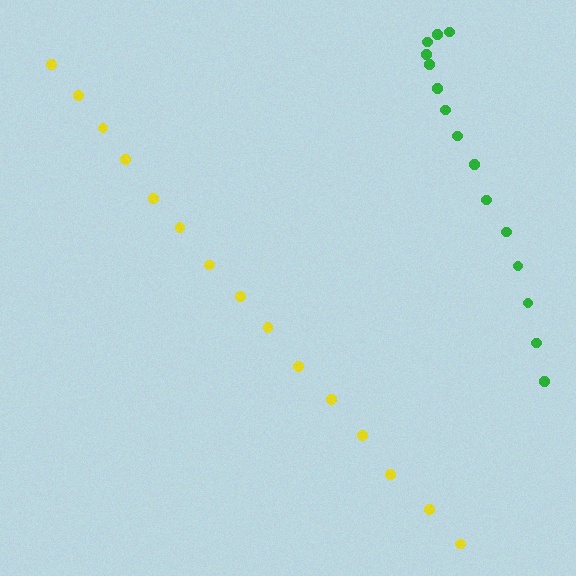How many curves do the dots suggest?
There are 2 distinct paths.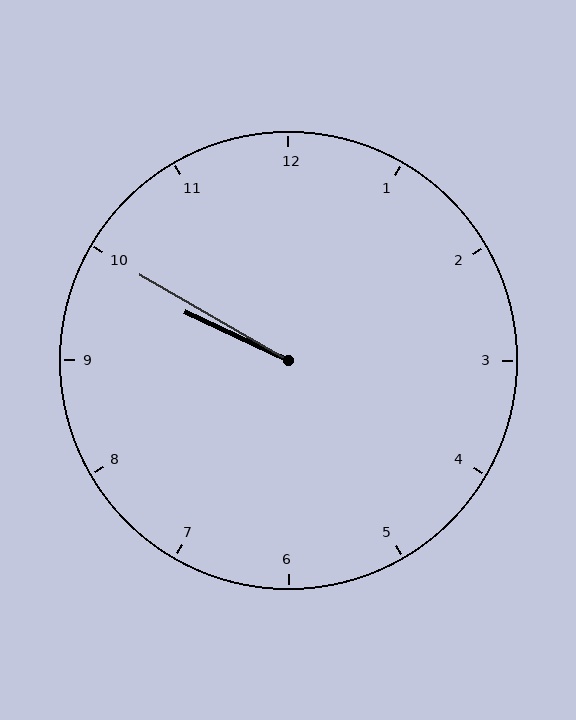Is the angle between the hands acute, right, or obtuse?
It is acute.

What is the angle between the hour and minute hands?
Approximately 5 degrees.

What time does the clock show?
9:50.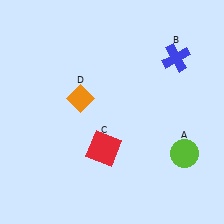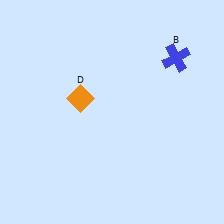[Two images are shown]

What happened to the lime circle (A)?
The lime circle (A) was removed in Image 2. It was in the bottom-right area of Image 1.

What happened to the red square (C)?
The red square (C) was removed in Image 2. It was in the bottom-left area of Image 1.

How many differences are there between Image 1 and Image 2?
There are 2 differences between the two images.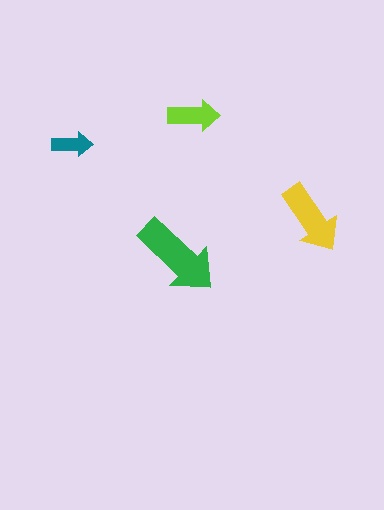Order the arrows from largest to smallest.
the green one, the yellow one, the lime one, the teal one.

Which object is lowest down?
The green arrow is bottommost.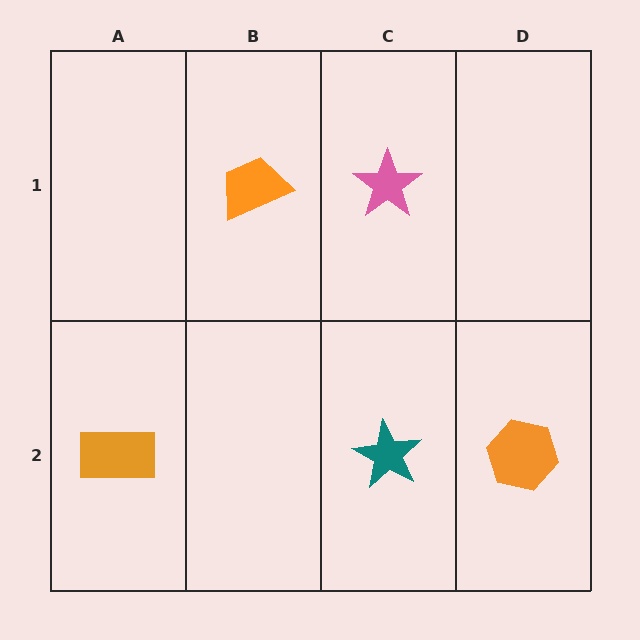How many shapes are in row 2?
3 shapes.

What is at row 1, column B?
An orange trapezoid.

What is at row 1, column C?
A pink star.